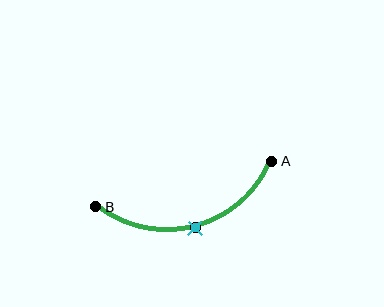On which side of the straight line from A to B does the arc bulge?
The arc bulges below the straight line connecting A and B.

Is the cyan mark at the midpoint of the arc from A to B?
Yes. The cyan mark lies on the arc at equal arc-length from both A and B — it is the arc midpoint.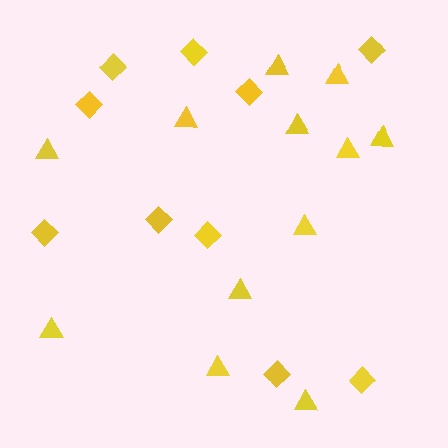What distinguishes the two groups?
There are 2 groups: one group of triangles (12) and one group of diamonds (10).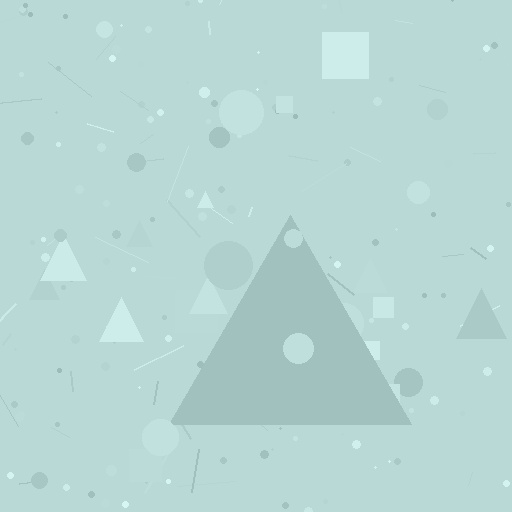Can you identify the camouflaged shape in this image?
The camouflaged shape is a triangle.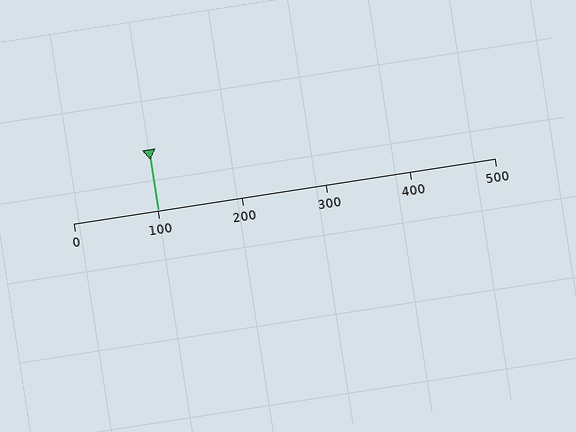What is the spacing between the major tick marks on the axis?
The major ticks are spaced 100 apart.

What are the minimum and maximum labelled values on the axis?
The axis runs from 0 to 500.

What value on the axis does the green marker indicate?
The marker indicates approximately 100.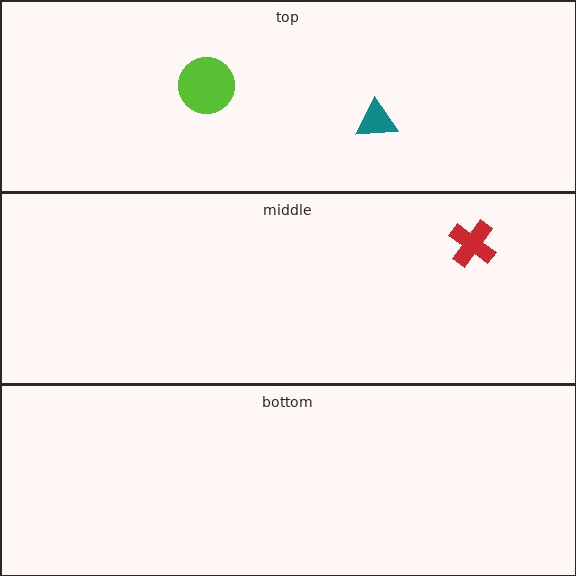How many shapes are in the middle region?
1.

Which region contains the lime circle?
The top region.